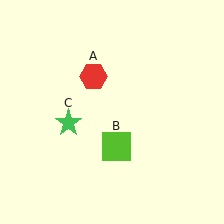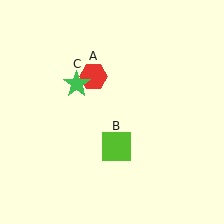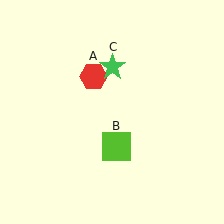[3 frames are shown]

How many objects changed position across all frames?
1 object changed position: green star (object C).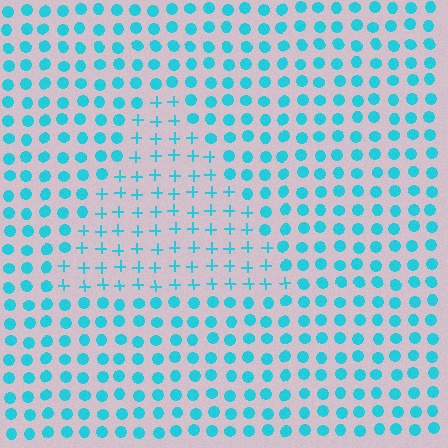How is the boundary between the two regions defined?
The boundary is defined by a change in element shape: plus signs inside vs. circles outside. All elements share the same color and spacing.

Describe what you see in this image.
The image is filled with small cyan elements arranged in a uniform grid. A triangle-shaped region contains plus signs, while the surrounding area contains circles. The boundary is defined purely by the change in element shape.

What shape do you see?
I see a triangle.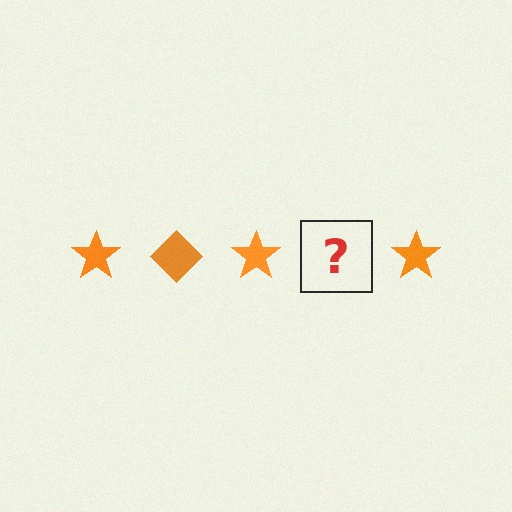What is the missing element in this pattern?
The missing element is an orange diamond.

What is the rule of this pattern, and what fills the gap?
The rule is that the pattern cycles through star, diamond shapes in orange. The gap should be filled with an orange diamond.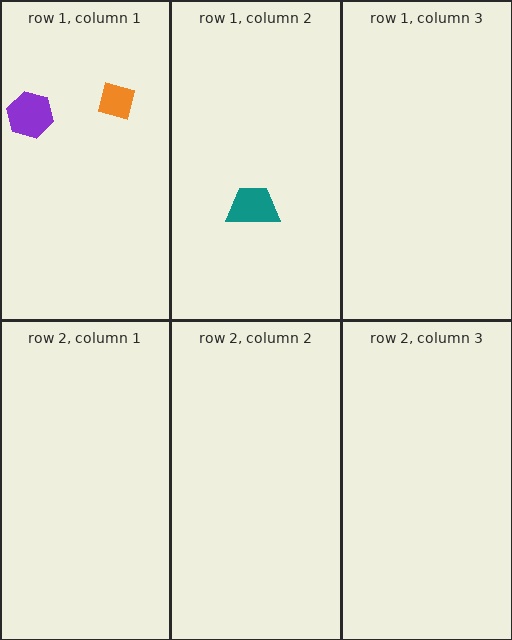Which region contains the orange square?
The row 1, column 1 region.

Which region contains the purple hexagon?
The row 1, column 1 region.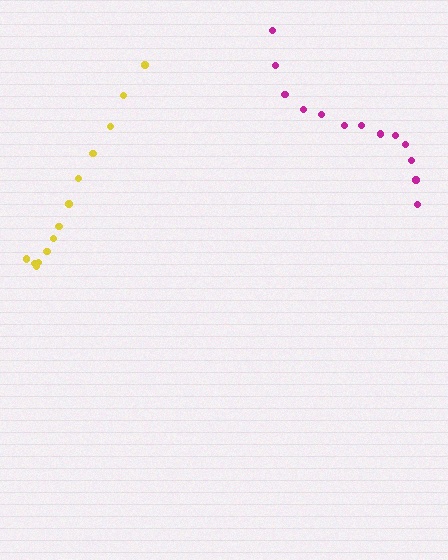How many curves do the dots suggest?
There are 2 distinct paths.